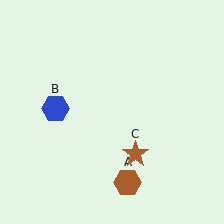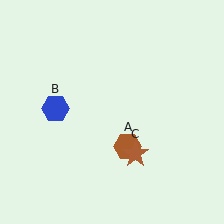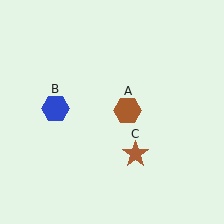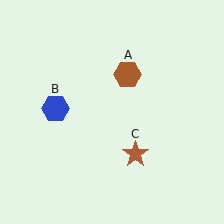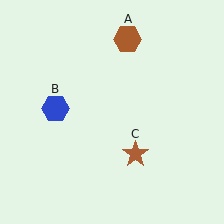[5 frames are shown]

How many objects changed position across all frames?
1 object changed position: brown hexagon (object A).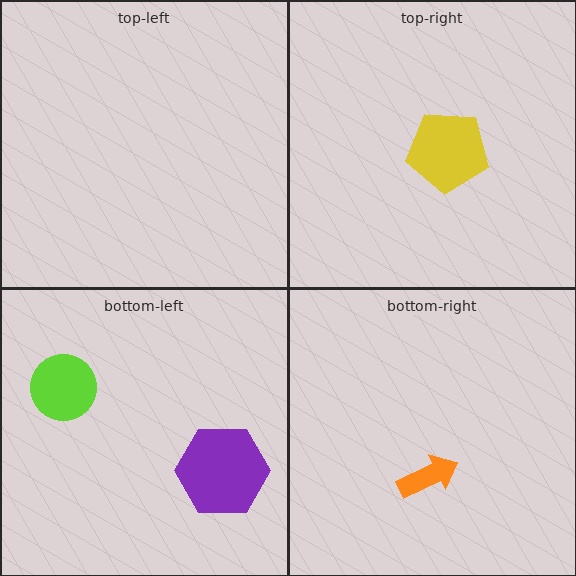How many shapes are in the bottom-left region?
2.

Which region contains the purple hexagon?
The bottom-left region.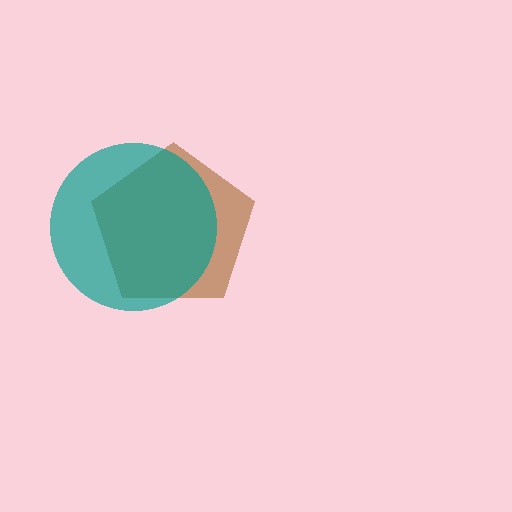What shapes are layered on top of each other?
The layered shapes are: a brown pentagon, a teal circle.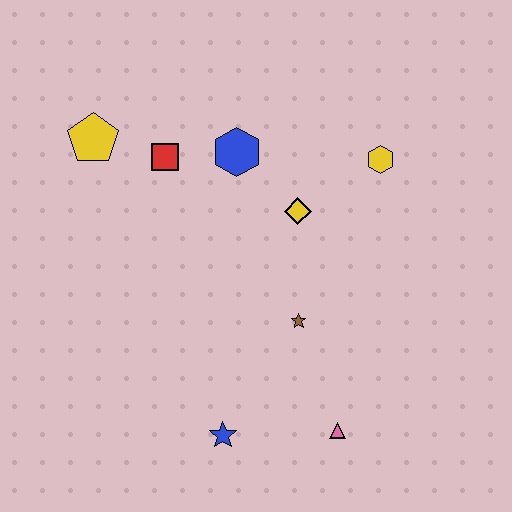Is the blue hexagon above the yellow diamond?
Yes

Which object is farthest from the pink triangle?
The yellow pentagon is farthest from the pink triangle.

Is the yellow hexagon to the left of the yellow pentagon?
No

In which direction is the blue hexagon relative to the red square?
The blue hexagon is to the right of the red square.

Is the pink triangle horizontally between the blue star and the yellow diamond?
No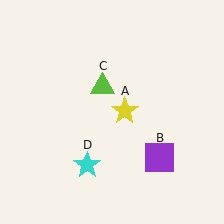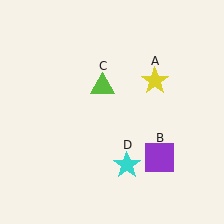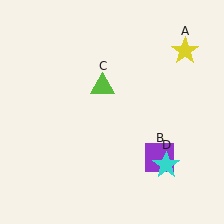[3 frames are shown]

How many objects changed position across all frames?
2 objects changed position: yellow star (object A), cyan star (object D).